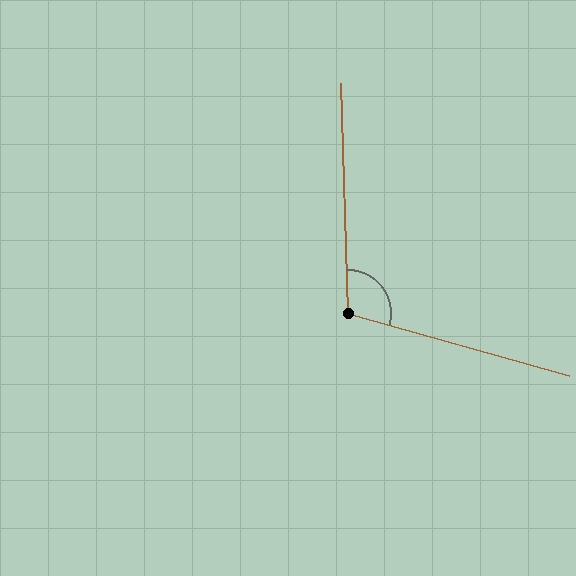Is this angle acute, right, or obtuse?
It is obtuse.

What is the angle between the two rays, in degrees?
Approximately 107 degrees.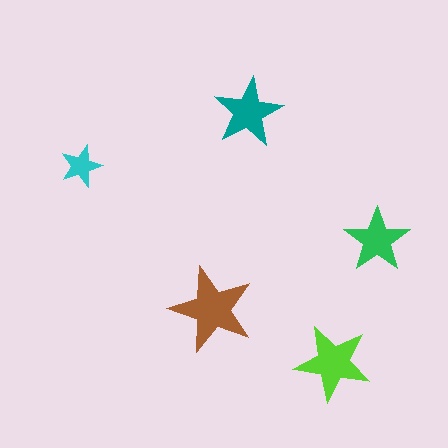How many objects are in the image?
There are 5 objects in the image.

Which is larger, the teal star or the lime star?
The lime one.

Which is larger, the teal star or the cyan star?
The teal one.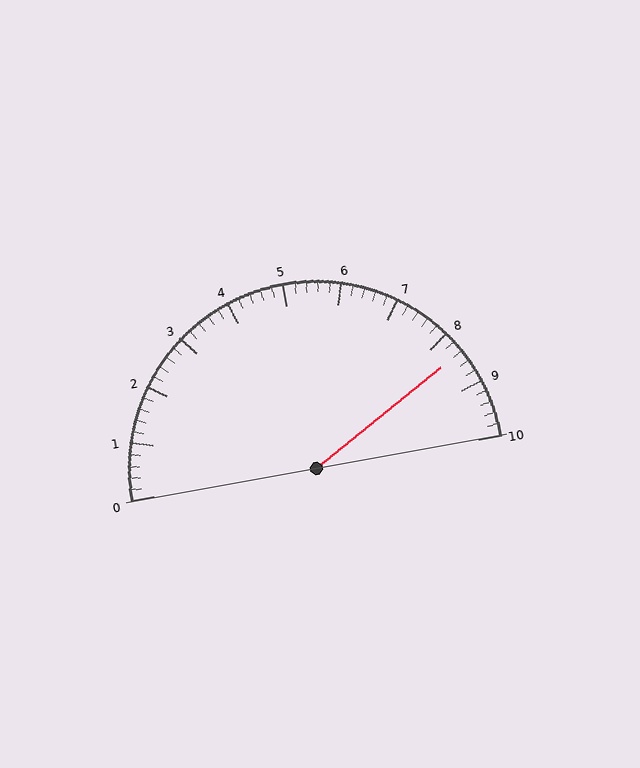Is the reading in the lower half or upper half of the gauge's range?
The reading is in the upper half of the range (0 to 10).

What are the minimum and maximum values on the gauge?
The gauge ranges from 0 to 10.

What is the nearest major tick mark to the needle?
The nearest major tick mark is 8.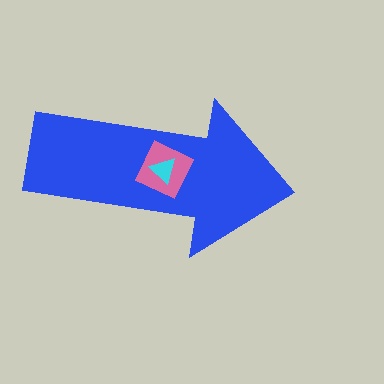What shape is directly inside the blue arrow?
The pink diamond.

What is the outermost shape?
The blue arrow.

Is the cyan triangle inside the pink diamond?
Yes.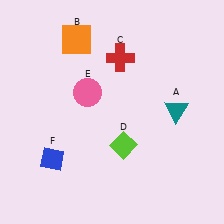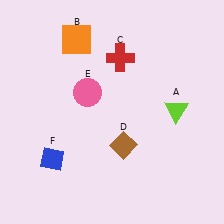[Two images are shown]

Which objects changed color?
A changed from teal to lime. D changed from lime to brown.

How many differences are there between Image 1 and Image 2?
There are 2 differences between the two images.